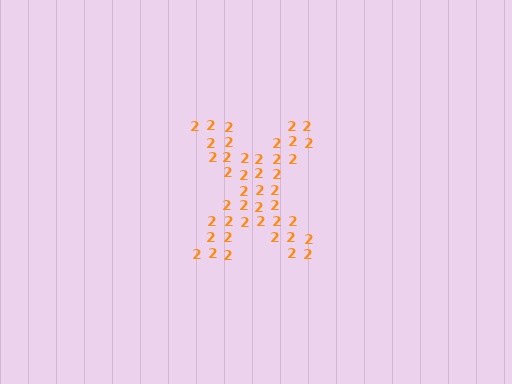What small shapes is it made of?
It is made of small digit 2's.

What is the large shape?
The large shape is the letter X.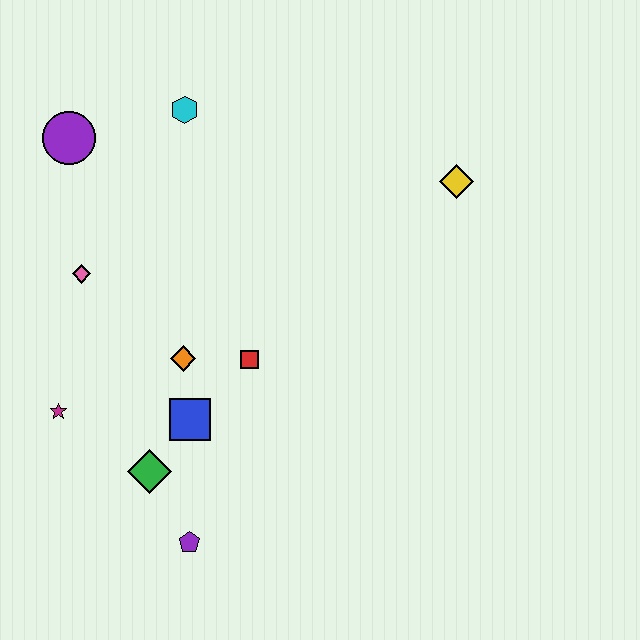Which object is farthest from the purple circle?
The purple pentagon is farthest from the purple circle.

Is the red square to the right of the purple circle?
Yes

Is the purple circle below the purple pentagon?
No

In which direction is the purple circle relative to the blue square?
The purple circle is above the blue square.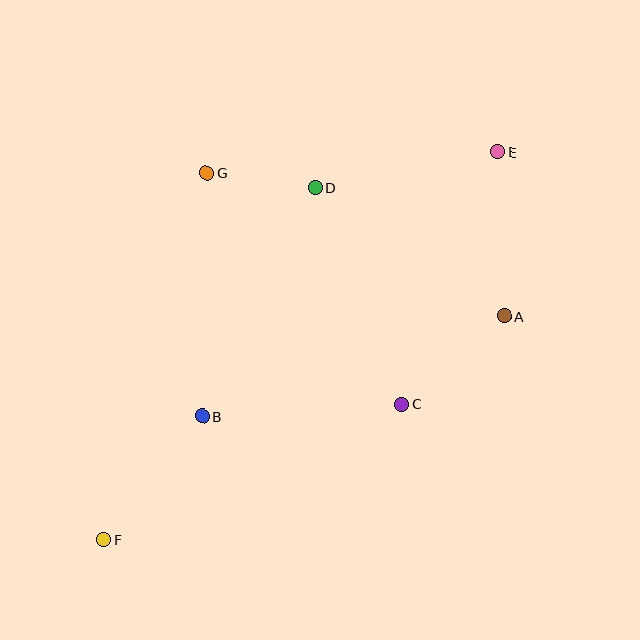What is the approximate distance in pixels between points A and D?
The distance between A and D is approximately 229 pixels.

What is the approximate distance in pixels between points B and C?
The distance between B and C is approximately 200 pixels.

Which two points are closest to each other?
Points D and G are closest to each other.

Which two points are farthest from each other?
Points E and F are farthest from each other.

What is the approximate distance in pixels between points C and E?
The distance between C and E is approximately 270 pixels.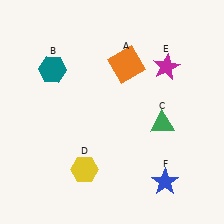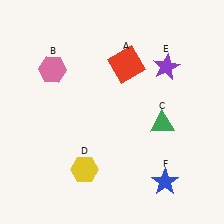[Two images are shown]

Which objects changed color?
A changed from orange to red. B changed from teal to pink. E changed from magenta to purple.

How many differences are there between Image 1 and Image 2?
There are 3 differences between the two images.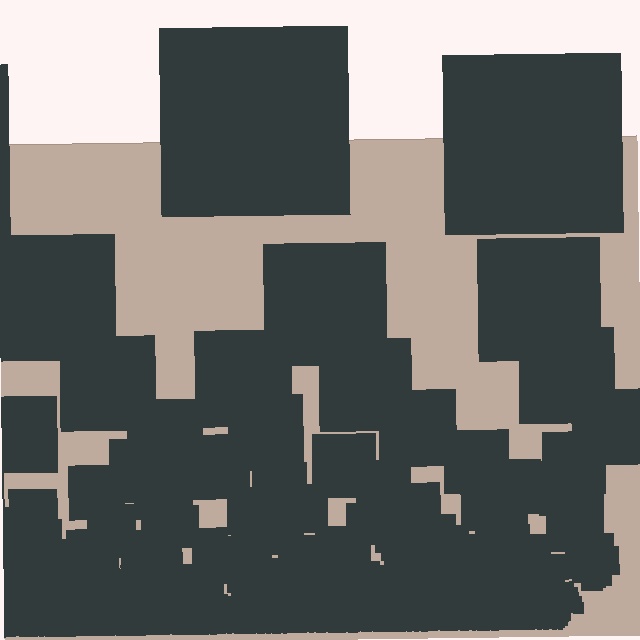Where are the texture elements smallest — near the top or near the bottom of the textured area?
Near the bottom.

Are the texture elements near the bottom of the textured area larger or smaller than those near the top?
Smaller. The gradient is inverted — elements near the bottom are smaller and denser.